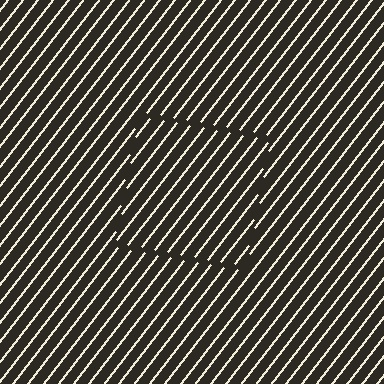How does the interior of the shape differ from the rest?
The interior of the shape contains the same grating, shifted by half a period — the contour is defined by the phase discontinuity where line-ends from the inner and outer gratings abut.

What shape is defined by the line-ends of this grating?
An illusory square. The interior of the shape contains the same grating, shifted by half a period — the contour is defined by the phase discontinuity where line-ends from the inner and outer gratings abut.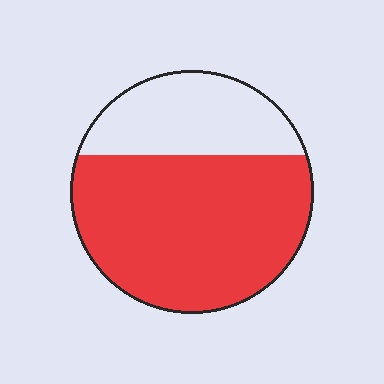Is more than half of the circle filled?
Yes.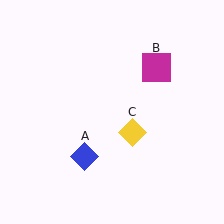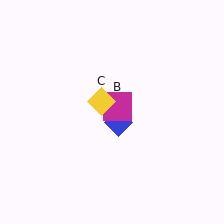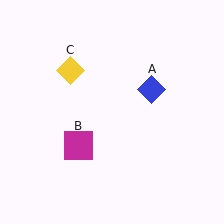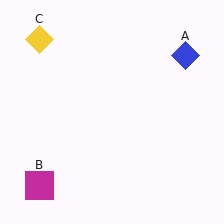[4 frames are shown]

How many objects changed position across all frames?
3 objects changed position: blue diamond (object A), magenta square (object B), yellow diamond (object C).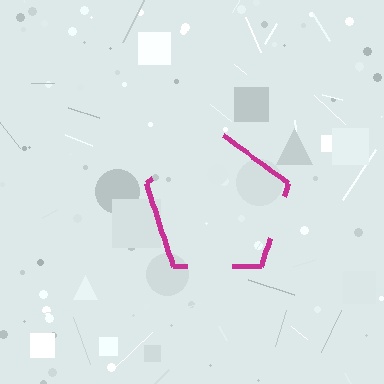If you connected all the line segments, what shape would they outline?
They would outline a pentagon.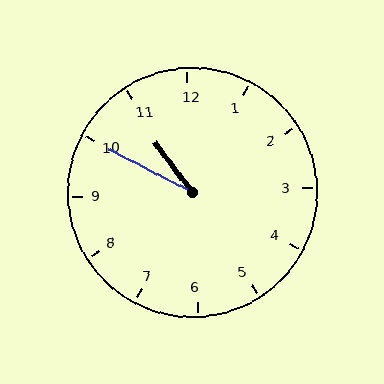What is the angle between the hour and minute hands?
Approximately 25 degrees.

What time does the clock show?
10:50.